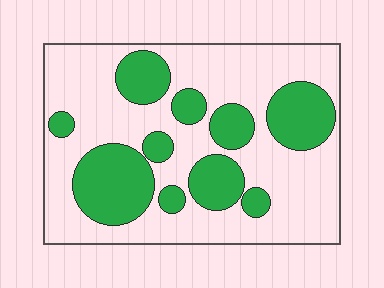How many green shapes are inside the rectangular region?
10.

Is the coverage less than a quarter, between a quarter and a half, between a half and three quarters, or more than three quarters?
Between a quarter and a half.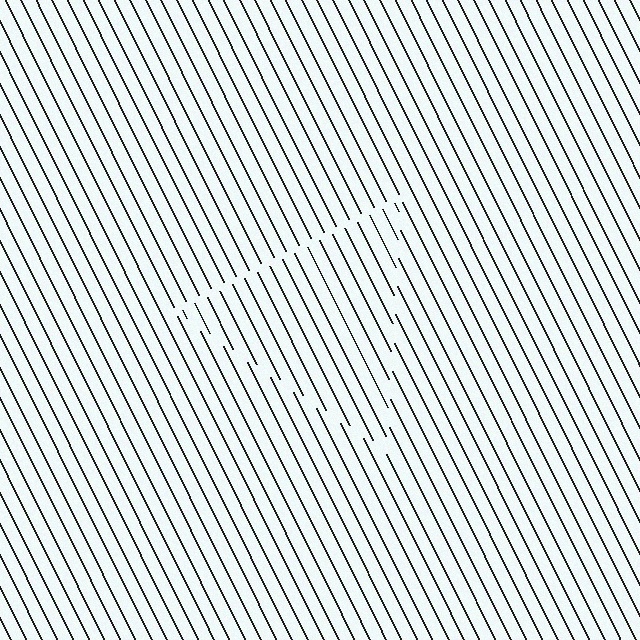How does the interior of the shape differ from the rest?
The interior of the shape contains the same grating, shifted by half a period — the contour is defined by the phase discontinuity where line-ends from the inner and outer gratings abut.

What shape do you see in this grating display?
An illusory triangle. The interior of the shape contains the same grating, shifted by half a period — the contour is defined by the phase discontinuity where line-ends from the inner and outer gratings abut.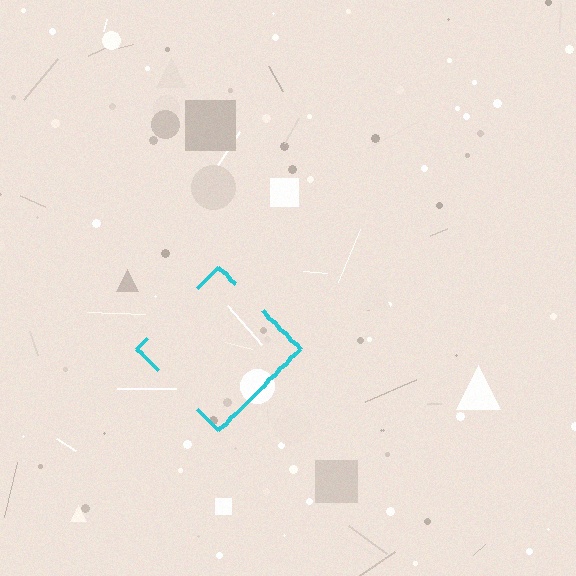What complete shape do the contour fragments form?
The contour fragments form a diamond.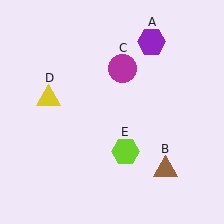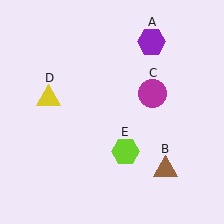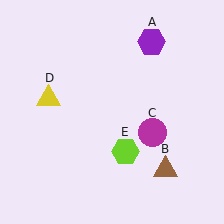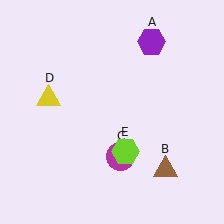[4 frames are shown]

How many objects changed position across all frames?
1 object changed position: magenta circle (object C).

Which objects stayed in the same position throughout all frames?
Purple hexagon (object A) and brown triangle (object B) and yellow triangle (object D) and lime hexagon (object E) remained stationary.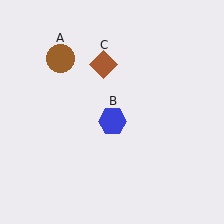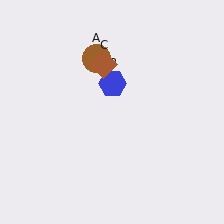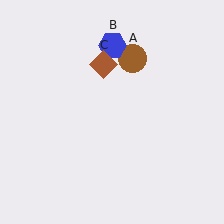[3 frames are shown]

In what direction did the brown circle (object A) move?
The brown circle (object A) moved right.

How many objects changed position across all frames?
2 objects changed position: brown circle (object A), blue hexagon (object B).